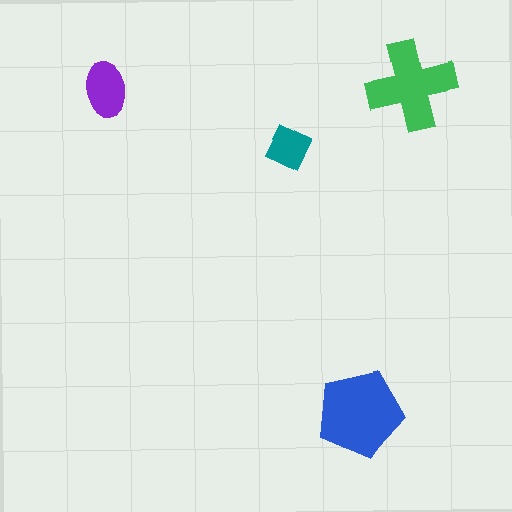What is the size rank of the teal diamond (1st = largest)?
4th.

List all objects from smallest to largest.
The teal diamond, the purple ellipse, the green cross, the blue pentagon.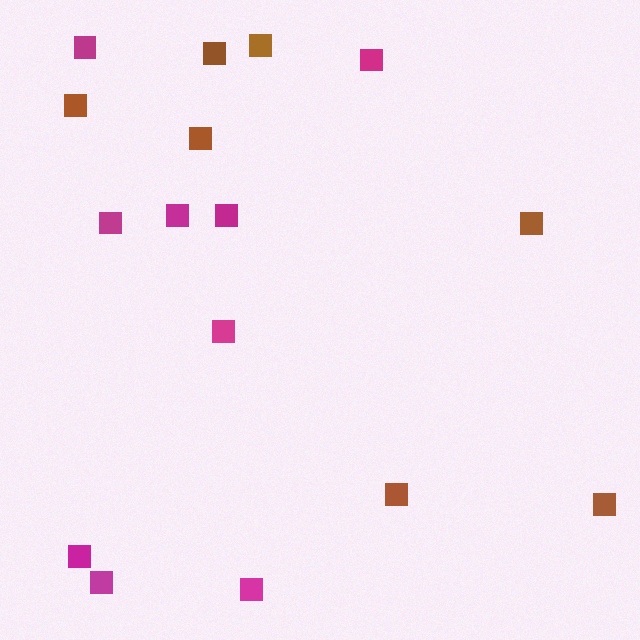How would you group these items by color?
There are 2 groups: one group of magenta squares (9) and one group of brown squares (7).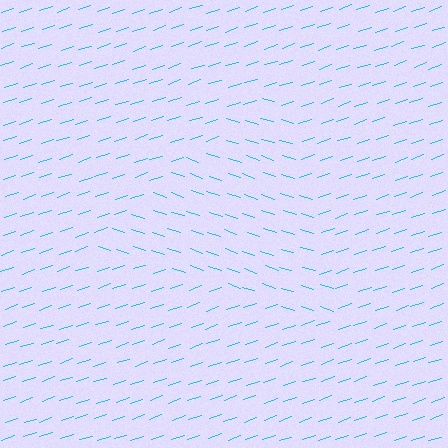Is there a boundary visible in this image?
Yes, there is a texture boundary formed by a change in line orientation.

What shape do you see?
I see a triangle.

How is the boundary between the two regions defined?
The boundary is defined purely by a change in line orientation (approximately 37 degrees difference). All lines are the same color and thickness.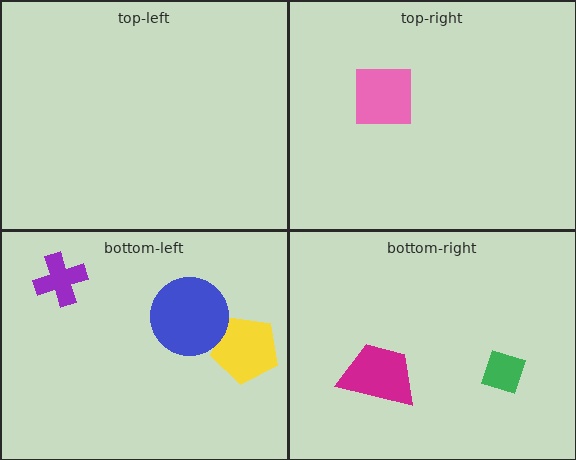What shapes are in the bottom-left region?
The yellow pentagon, the blue circle, the purple cross.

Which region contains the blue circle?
The bottom-left region.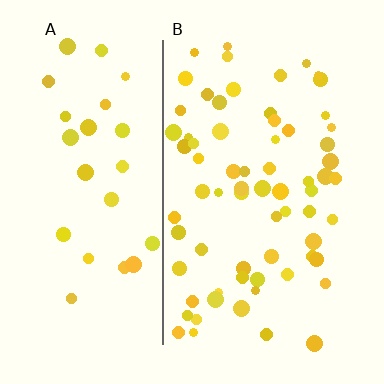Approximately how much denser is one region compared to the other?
Approximately 2.5× — region B over region A.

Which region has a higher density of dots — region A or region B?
B (the right).